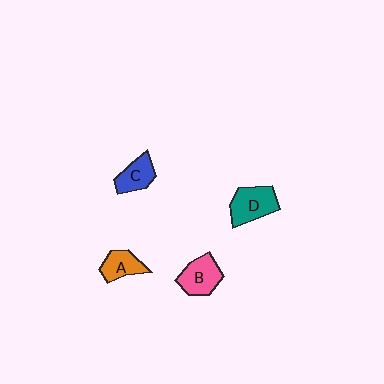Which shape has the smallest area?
Shape A (orange).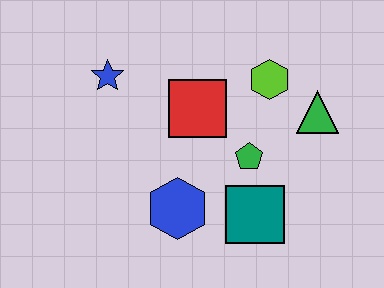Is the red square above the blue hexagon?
Yes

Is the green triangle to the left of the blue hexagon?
No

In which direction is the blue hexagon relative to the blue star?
The blue hexagon is below the blue star.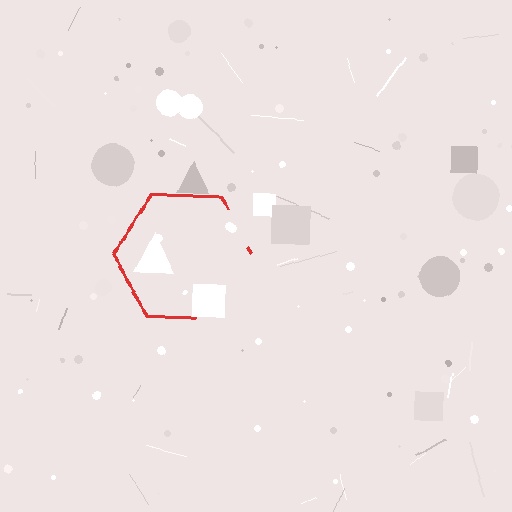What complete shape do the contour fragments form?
The contour fragments form a hexagon.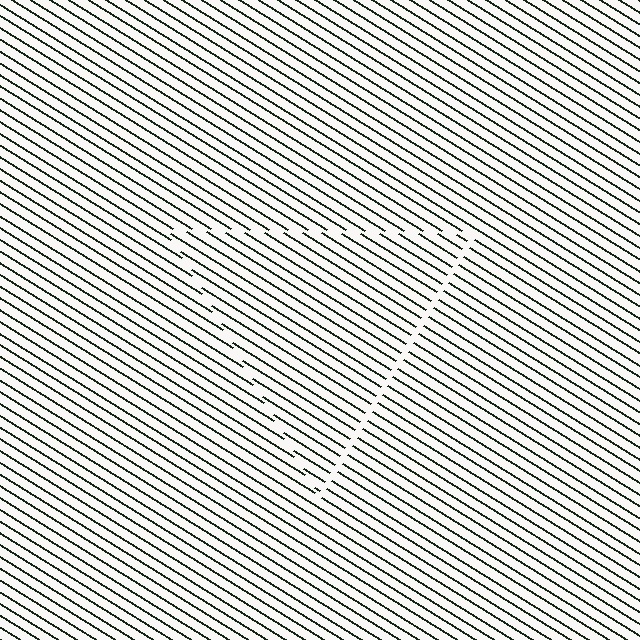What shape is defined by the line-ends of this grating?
An illusory triangle. The interior of the shape contains the same grating, shifted by half a period — the contour is defined by the phase discontinuity where line-ends from the inner and outer gratings abut.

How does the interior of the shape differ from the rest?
The interior of the shape contains the same grating, shifted by half a period — the contour is defined by the phase discontinuity where line-ends from the inner and outer gratings abut.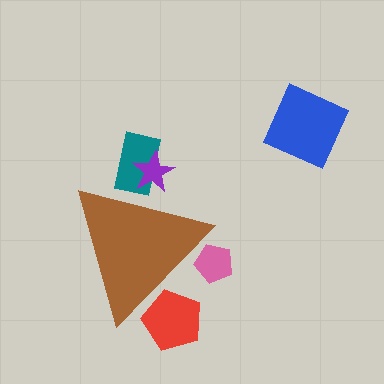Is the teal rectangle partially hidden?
Yes, the teal rectangle is partially hidden behind the brown triangle.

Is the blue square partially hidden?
No, the blue square is fully visible.